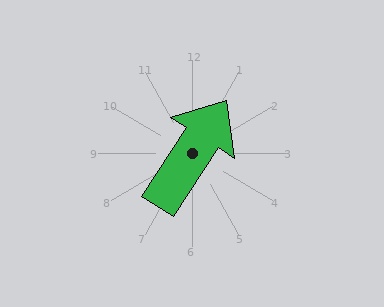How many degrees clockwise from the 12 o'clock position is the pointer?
Approximately 33 degrees.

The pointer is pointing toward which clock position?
Roughly 1 o'clock.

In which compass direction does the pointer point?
Northeast.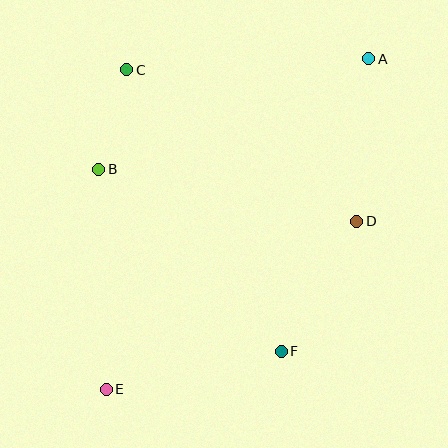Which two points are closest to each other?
Points B and C are closest to each other.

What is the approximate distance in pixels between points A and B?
The distance between A and B is approximately 292 pixels.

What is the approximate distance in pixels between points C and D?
The distance between C and D is approximately 275 pixels.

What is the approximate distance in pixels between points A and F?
The distance between A and F is approximately 305 pixels.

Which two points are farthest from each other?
Points A and E are farthest from each other.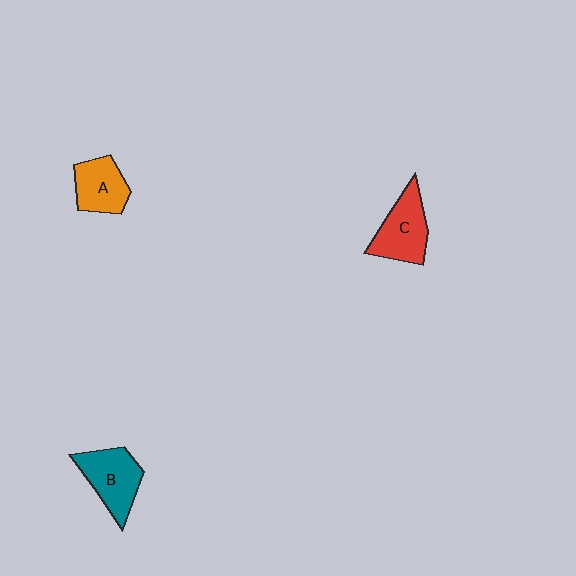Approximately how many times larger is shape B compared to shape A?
Approximately 1.2 times.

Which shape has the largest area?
Shape B (teal).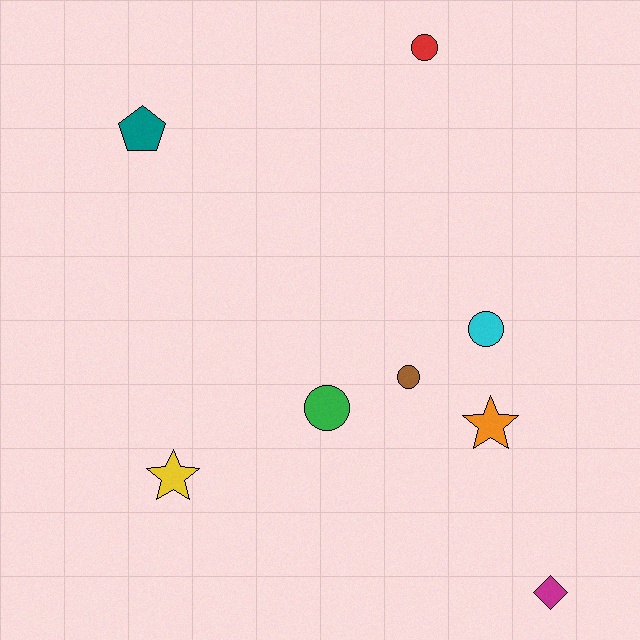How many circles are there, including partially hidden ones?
There are 4 circles.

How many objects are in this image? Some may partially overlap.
There are 8 objects.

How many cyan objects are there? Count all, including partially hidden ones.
There is 1 cyan object.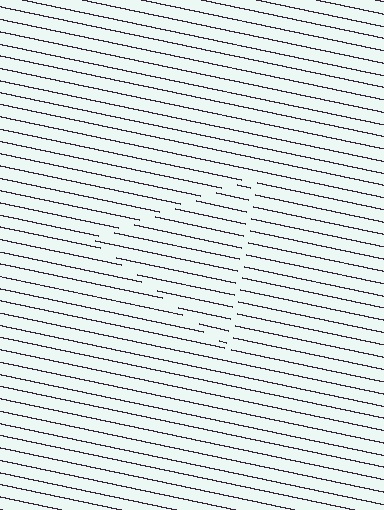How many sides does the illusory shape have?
3 sides — the line-ends trace a triangle.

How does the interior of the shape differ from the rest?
The interior of the shape contains the same grating, shifted by half a period — the contour is defined by the phase discontinuity where line-ends from the inner and outer gratings abut.